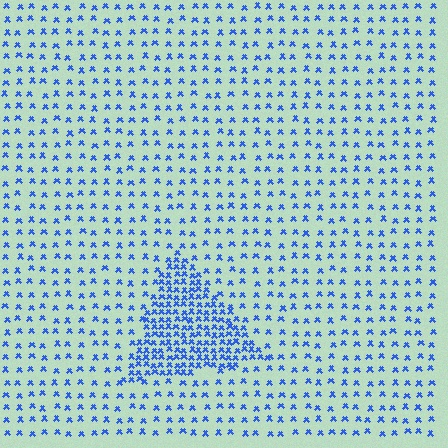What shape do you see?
I see a triangle.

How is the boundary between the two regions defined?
The boundary is defined by a change in element density (approximately 2.8x ratio). All elements are the same color, size, and shape.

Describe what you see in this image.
The image contains small blue elements arranged at two different densities. A triangle-shaped region is visible where the elements are more densely packed than the surrounding area.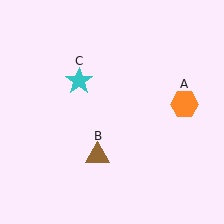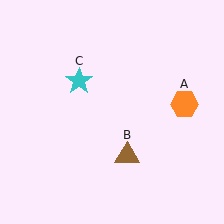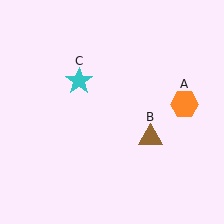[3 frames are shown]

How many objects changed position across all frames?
1 object changed position: brown triangle (object B).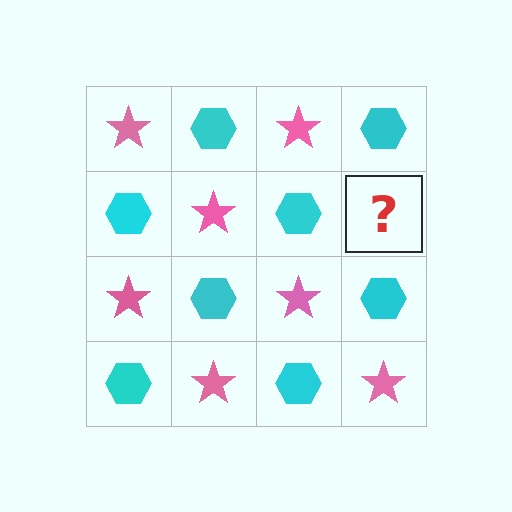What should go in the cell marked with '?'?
The missing cell should contain a pink star.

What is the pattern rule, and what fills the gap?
The rule is that it alternates pink star and cyan hexagon in a checkerboard pattern. The gap should be filled with a pink star.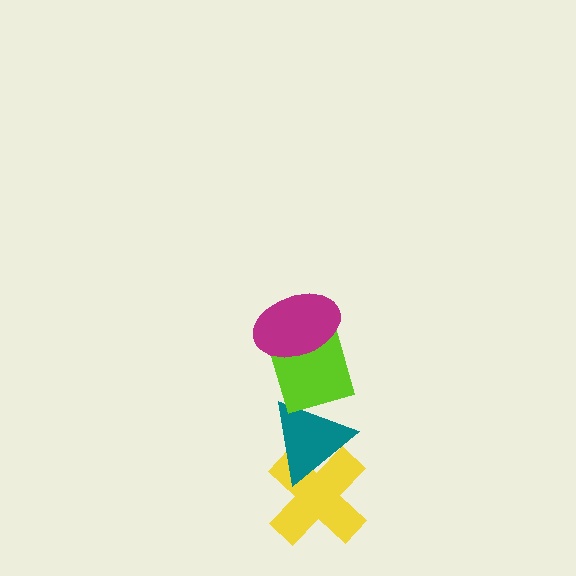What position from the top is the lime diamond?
The lime diamond is 2nd from the top.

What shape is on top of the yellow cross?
The teal triangle is on top of the yellow cross.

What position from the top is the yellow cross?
The yellow cross is 4th from the top.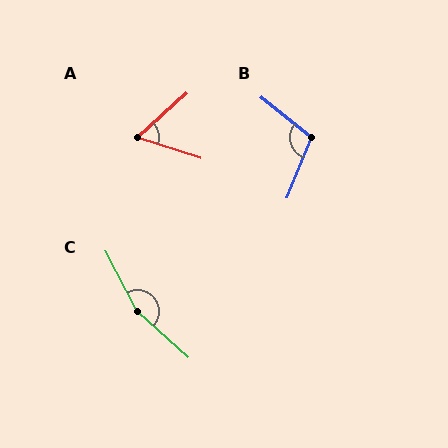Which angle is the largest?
C, at approximately 160 degrees.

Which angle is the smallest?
A, at approximately 60 degrees.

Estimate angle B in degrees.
Approximately 107 degrees.